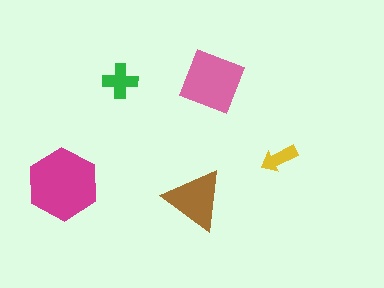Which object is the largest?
The magenta hexagon.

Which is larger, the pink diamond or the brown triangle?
The pink diamond.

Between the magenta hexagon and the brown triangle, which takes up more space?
The magenta hexagon.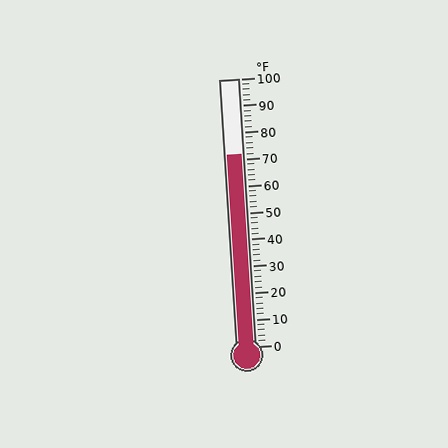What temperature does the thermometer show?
The thermometer shows approximately 72°F.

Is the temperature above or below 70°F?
The temperature is above 70°F.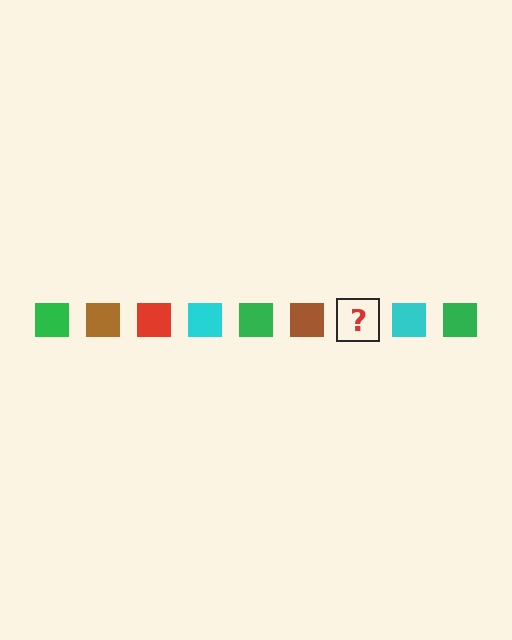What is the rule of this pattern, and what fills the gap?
The rule is that the pattern cycles through green, brown, red, cyan squares. The gap should be filled with a red square.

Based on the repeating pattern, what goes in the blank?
The blank should be a red square.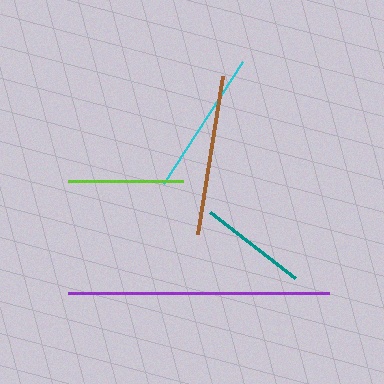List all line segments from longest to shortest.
From longest to shortest: purple, brown, cyan, lime, teal.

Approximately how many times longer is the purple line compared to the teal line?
The purple line is approximately 2.4 times the length of the teal line.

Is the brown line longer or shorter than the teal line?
The brown line is longer than the teal line.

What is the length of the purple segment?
The purple segment is approximately 262 pixels long.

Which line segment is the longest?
The purple line is the longest at approximately 262 pixels.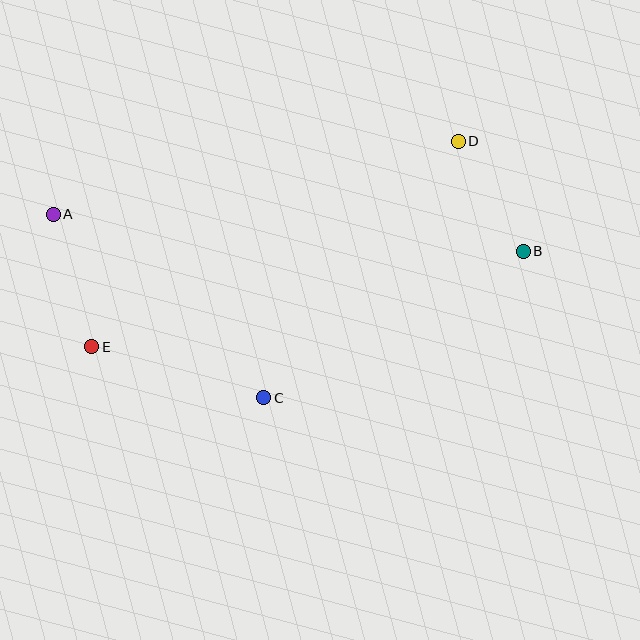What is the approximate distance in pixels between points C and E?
The distance between C and E is approximately 179 pixels.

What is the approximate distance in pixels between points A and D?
The distance between A and D is approximately 411 pixels.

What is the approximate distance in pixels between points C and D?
The distance between C and D is approximately 322 pixels.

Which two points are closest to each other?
Points B and D are closest to each other.